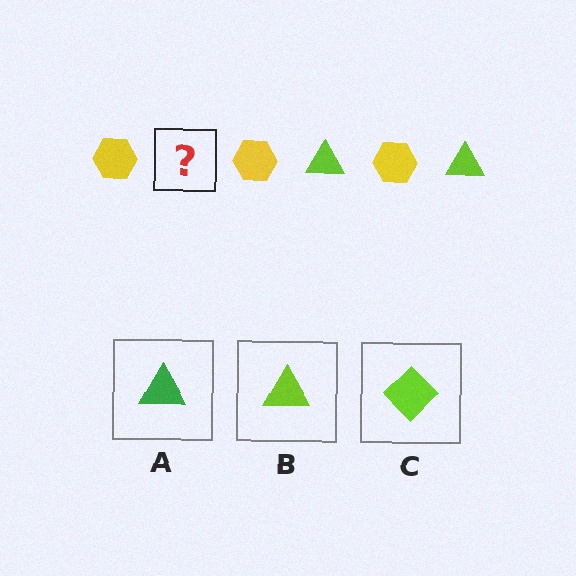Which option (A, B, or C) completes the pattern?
B.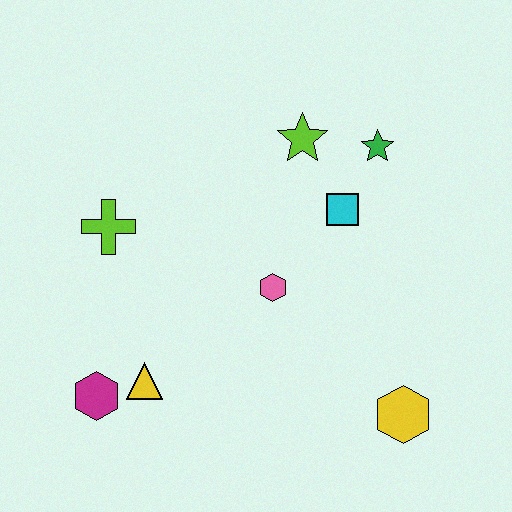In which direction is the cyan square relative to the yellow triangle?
The cyan square is to the right of the yellow triangle.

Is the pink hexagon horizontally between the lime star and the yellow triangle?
Yes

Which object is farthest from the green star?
The magenta hexagon is farthest from the green star.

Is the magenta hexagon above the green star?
No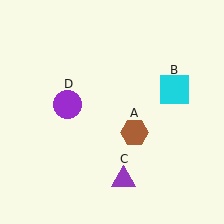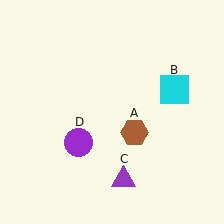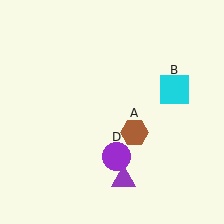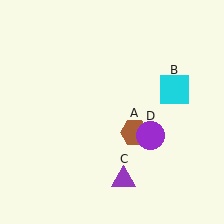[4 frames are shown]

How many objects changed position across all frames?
1 object changed position: purple circle (object D).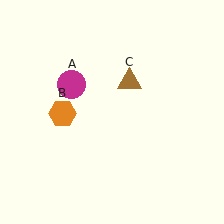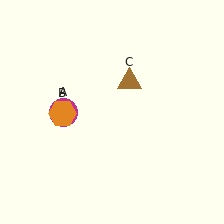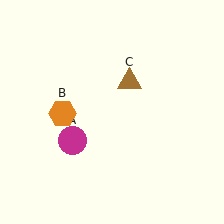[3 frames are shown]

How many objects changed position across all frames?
1 object changed position: magenta circle (object A).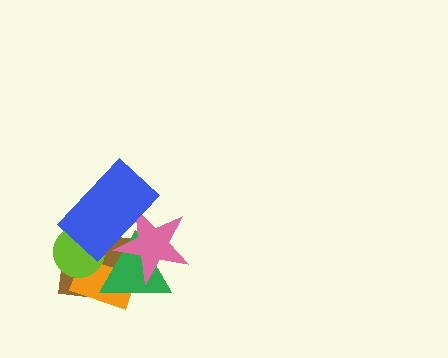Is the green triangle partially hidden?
Yes, it is partially covered by another shape.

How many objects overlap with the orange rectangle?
4 objects overlap with the orange rectangle.